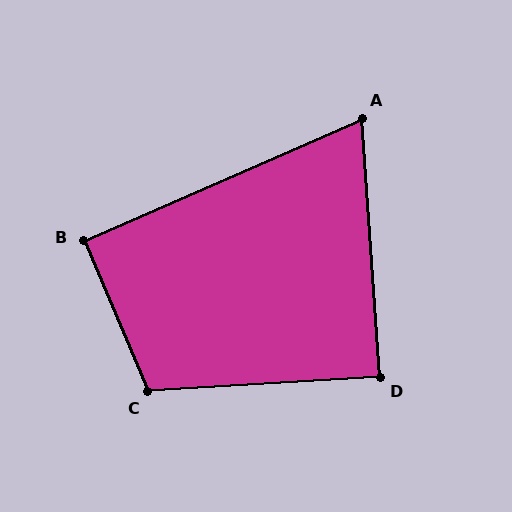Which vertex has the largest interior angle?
C, at approximately 110 degrees.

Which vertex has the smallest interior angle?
A, at approximately 70 degrees.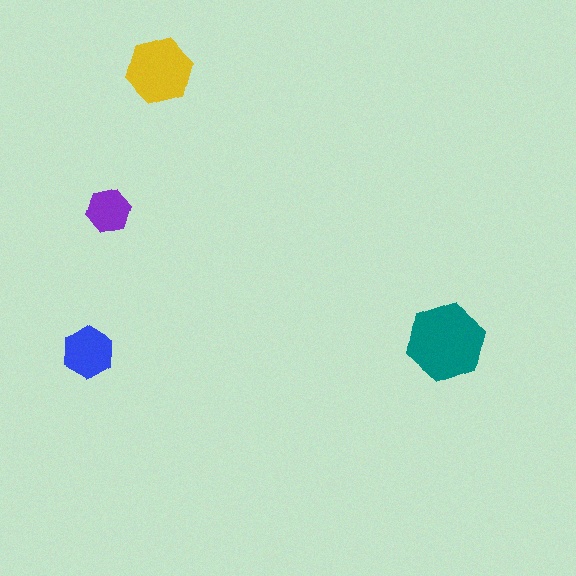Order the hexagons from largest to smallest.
the teal one, the yellow one, the blue one, the purple one.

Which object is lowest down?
The blue hexagon is bottommost.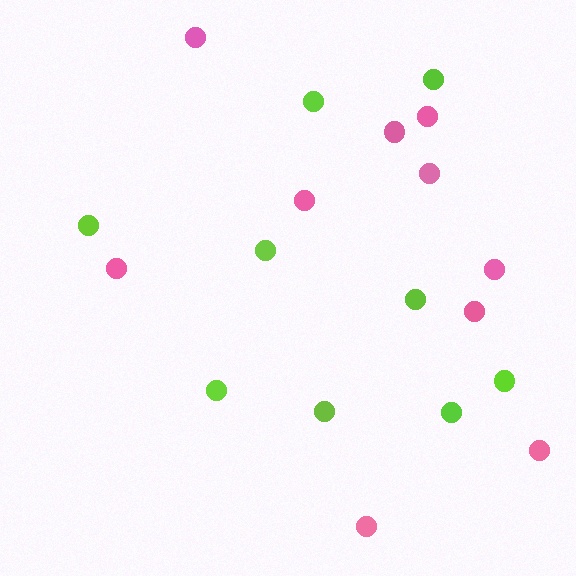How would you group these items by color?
There are 2 groups: one group of lime circles (9) and one group of pink circles (10).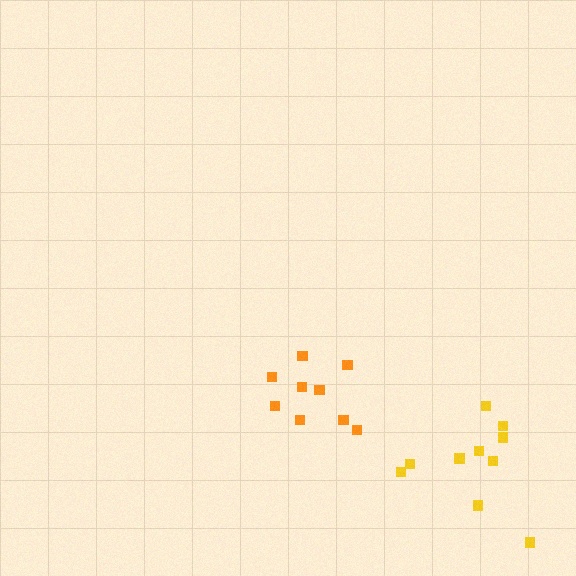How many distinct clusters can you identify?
There are 2 distinct clusters.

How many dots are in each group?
Group 1: 10 dots, Group 2: 9 dots (19 total).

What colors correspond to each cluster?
The clusters are colored: yellow, orange.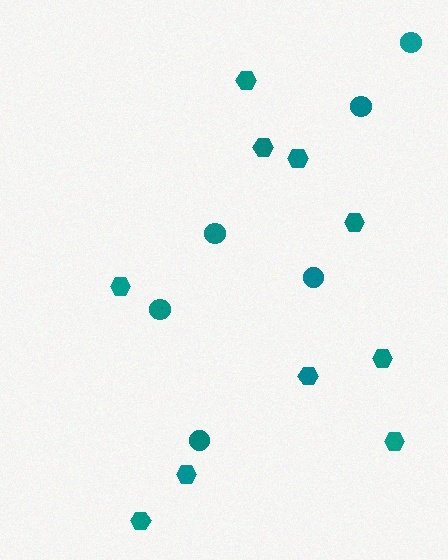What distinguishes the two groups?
There are 2 groups: one group of hexagons (10) and one group of circles (6).